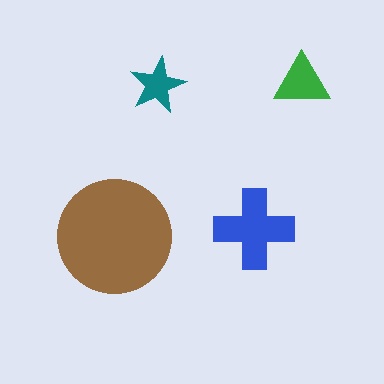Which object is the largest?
The brown circle.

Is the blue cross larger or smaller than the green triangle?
Larger.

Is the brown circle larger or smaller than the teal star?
Larger.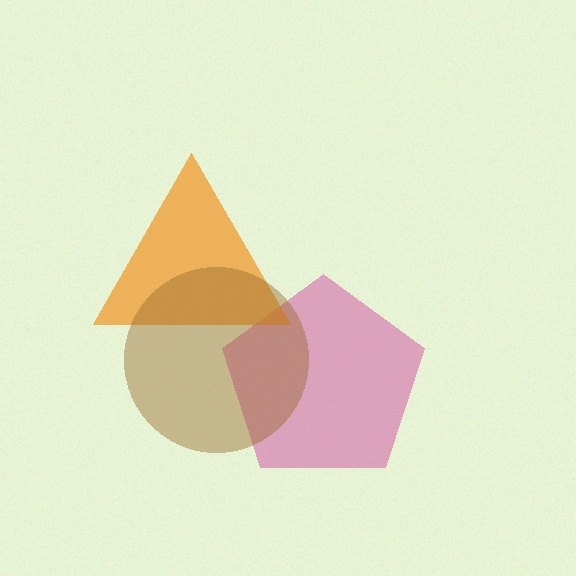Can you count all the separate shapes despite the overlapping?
Yes, there are 3 separate shapes.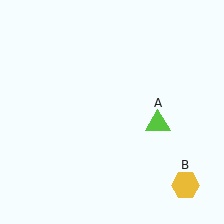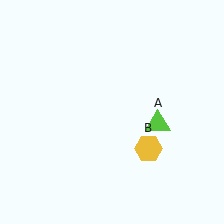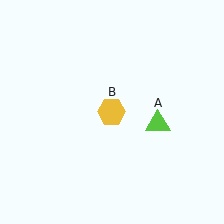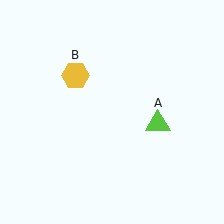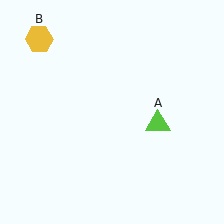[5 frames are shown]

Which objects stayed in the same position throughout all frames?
Lime triangle (object A) remained stationary.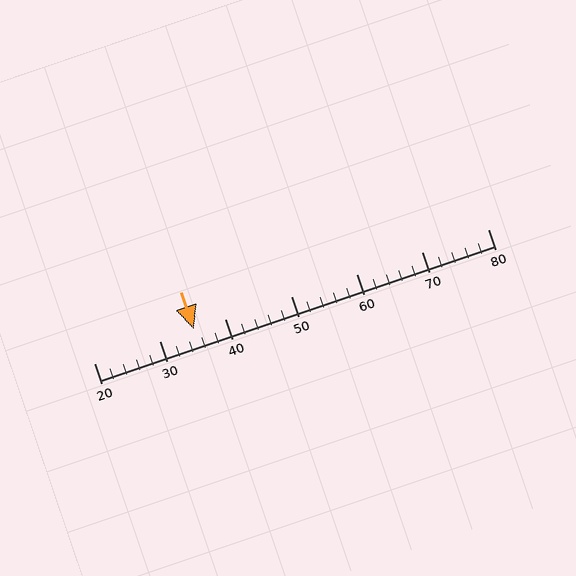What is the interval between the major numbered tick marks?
The major tick marks are spaced 10 units apart.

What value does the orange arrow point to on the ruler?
The orange arrow points to approximately 35.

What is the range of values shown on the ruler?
The ruler shows values from 20 to 80.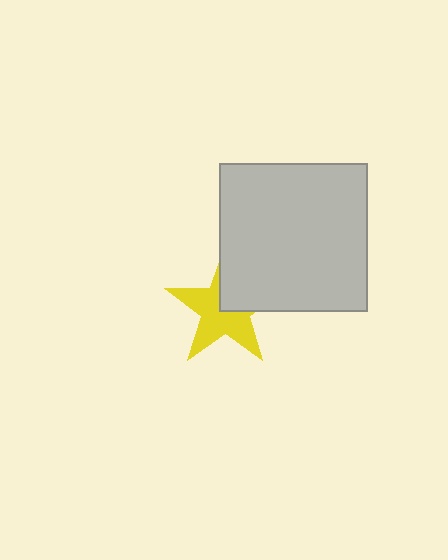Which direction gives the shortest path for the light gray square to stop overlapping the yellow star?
Moving toward the upper-right gives the shortest separation.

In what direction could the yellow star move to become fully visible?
The yellow star could move toward the lower-left. That would shift it out from behind the light gray square entirely.